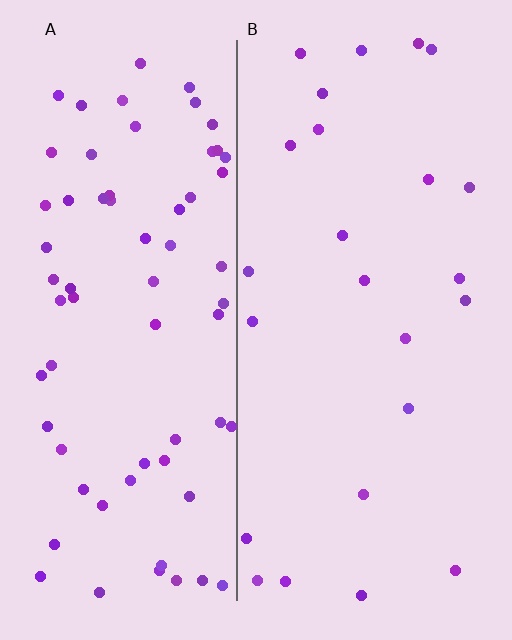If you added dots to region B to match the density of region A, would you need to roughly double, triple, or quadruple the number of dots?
Approximately triple.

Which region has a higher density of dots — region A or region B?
A (the left).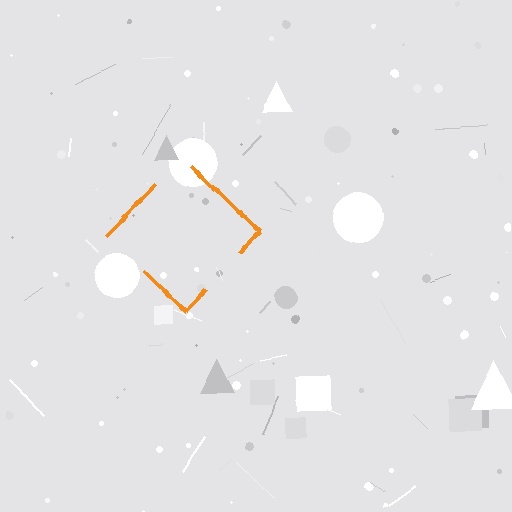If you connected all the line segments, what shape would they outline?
They would outline a diamond.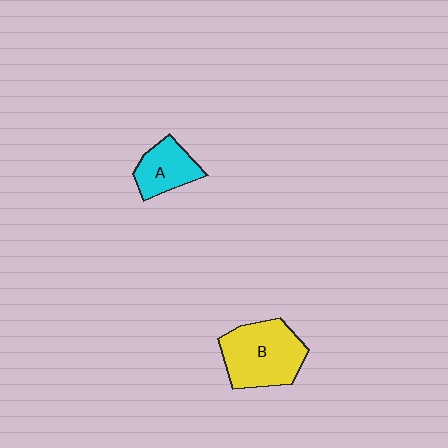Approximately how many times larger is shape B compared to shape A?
Approximately 1.7 times.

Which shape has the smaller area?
Shape A (cyan).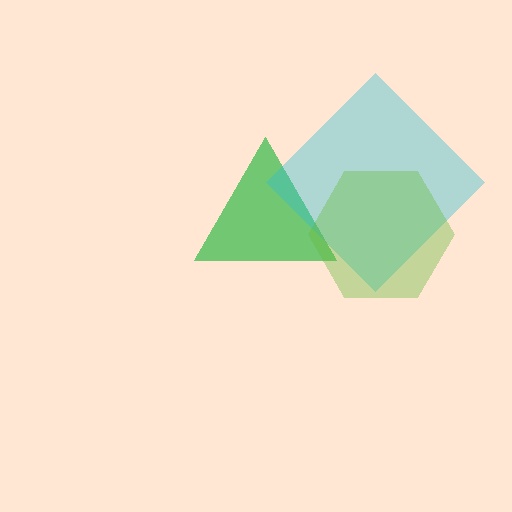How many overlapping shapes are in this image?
There are 3 overlapping shapes in the image.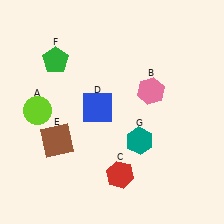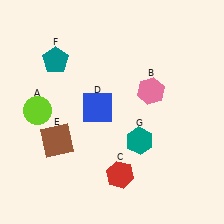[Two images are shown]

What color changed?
The pentagon (F) changed from green in Image 1 to teal in Image 2.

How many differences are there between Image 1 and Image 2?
There is 1 difference between the two images.